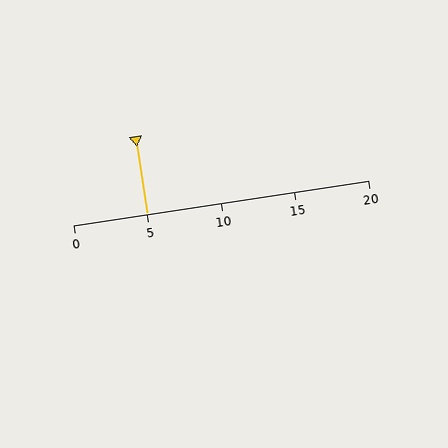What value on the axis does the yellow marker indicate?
The marker indicates approximately 5.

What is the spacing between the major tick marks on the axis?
The major ticks are spaced 5 apart.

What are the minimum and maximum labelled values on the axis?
The axis runs from 0 to 20.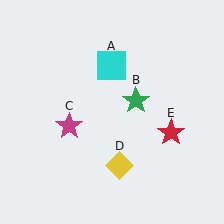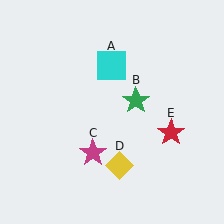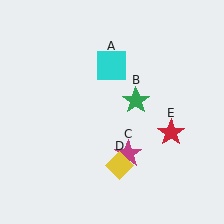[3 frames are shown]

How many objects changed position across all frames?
1 object changed position: magenta star (object C).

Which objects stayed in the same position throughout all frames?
Cyan square (object A) and green star (object B) and yellow diamond (object D) and red star (object E) remained stationary.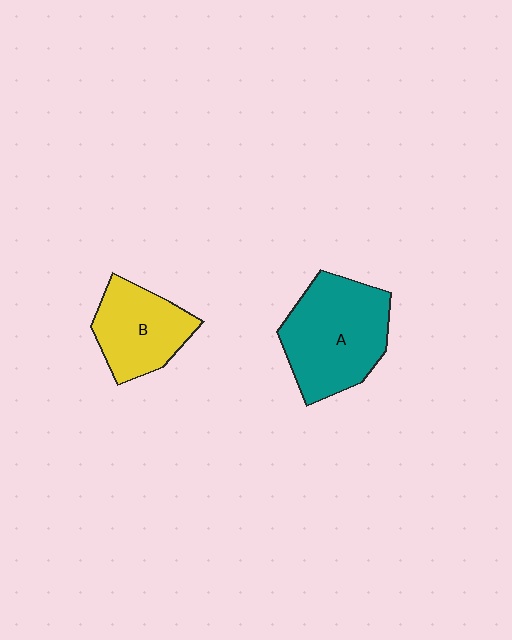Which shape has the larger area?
Shape A (teal).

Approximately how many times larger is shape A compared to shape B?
Approximately 1.4 times.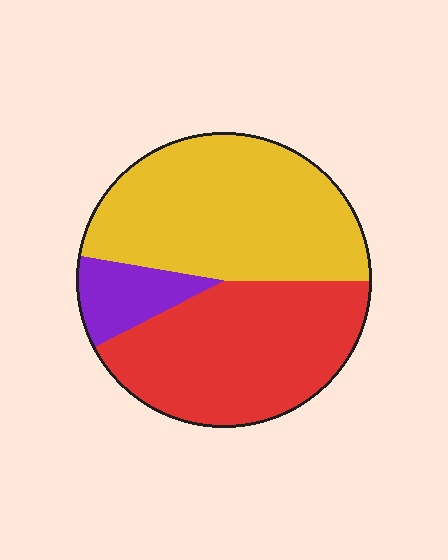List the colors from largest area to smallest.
From largest to smallest: yellow, red, purple.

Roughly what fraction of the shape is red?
Red takes up about two fifths (2/5) of the shape.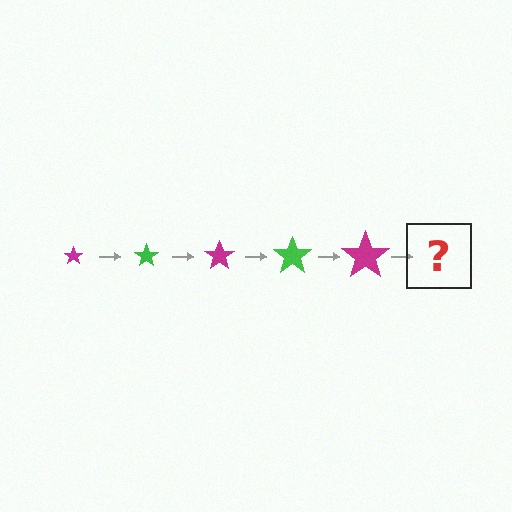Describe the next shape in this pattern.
It should be a green star, larger than the previous one.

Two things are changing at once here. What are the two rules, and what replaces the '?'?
The two rules are that the star grows larger each step and the color cycles through magenta and green. The '?' should be a green star, larger than the previous one.